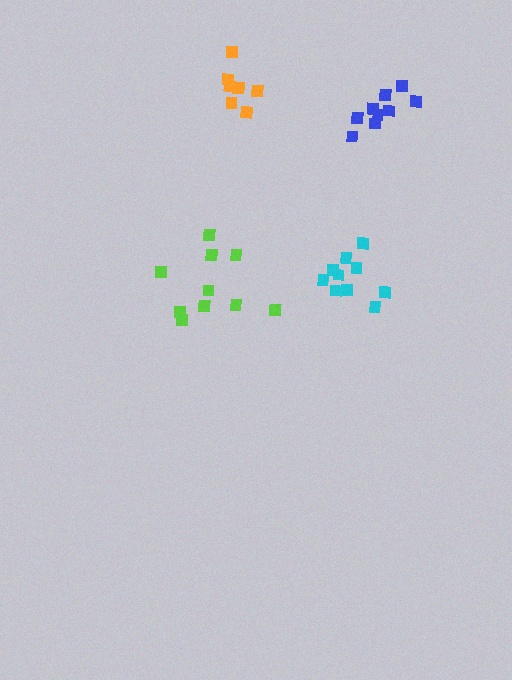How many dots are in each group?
Group 1: 9 dots, Group 2: 10 dots, Group 3: 7 dots, Group 4: 10 dots (36 total).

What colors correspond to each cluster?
The clusters are colored: blue, lime, orange, cyan.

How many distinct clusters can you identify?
There are 4 distinct clusters.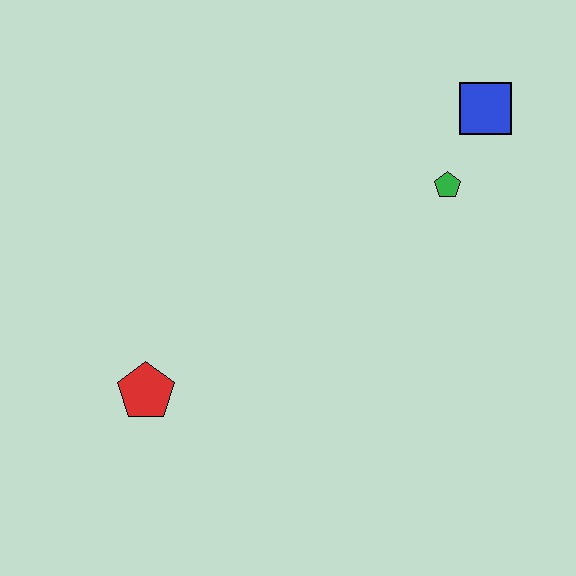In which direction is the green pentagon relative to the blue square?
The green pentagon is below the blue square.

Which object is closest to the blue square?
The green pentagon is closest to the blue square.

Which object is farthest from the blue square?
The red pentagon is farthest from the blue square.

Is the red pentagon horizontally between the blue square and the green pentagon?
No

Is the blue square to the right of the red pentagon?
Yes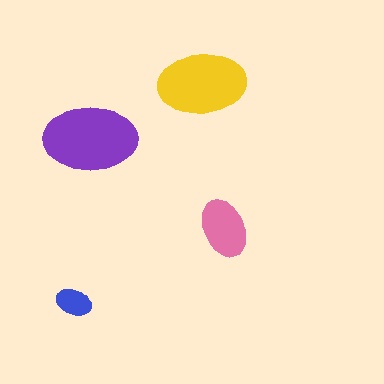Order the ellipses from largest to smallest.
the purple one, the yellow one, the pink one, the blue one.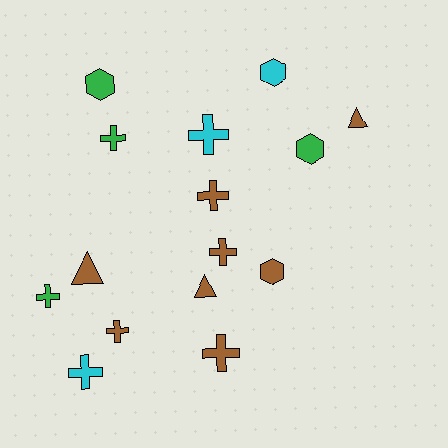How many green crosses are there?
There are 2 green crosses.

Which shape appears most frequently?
Cross, with 8 objects.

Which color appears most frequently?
Brown, with 8 objects.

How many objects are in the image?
There are 15 objects.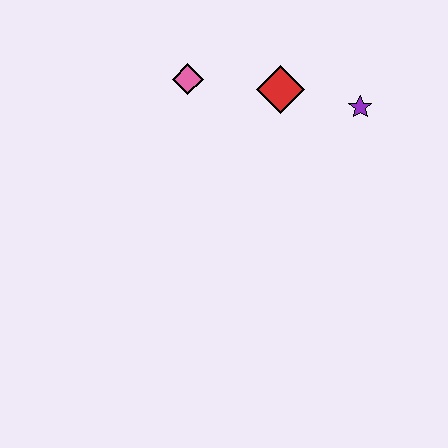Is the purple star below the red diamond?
Yes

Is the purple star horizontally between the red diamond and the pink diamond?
No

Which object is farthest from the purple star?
The pink diamond is farthest from the purple star.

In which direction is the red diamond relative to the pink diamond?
The red diamond is to the right of the pink diamond.